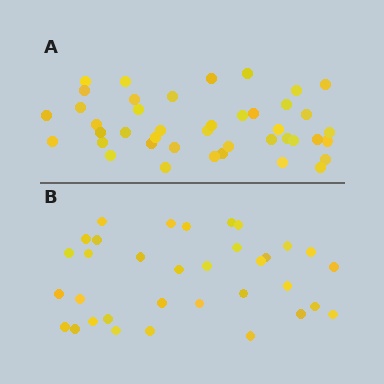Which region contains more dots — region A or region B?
Region A (the top region) has more dots.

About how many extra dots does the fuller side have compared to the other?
Region A has roughly 8 or so more dots than region B.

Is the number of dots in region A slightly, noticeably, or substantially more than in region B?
Region A has only slightly more — the two regions are fairly close. The ratio is roughly 1.2 to 1.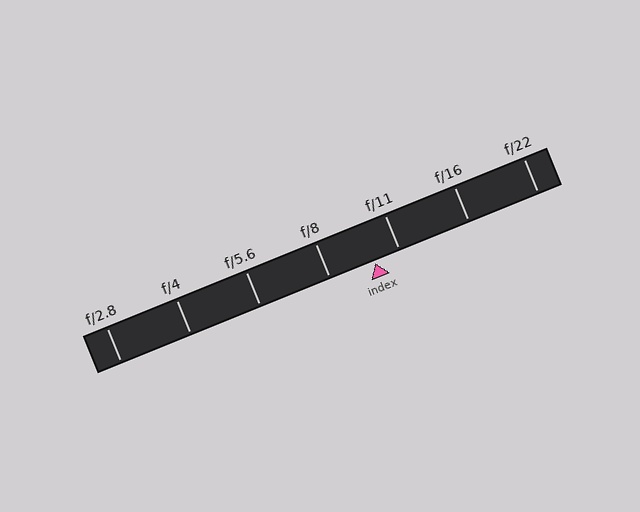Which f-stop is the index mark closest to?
The index mark is closest to f/11.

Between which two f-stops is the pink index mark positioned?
The index mark is between f/8 and f/11.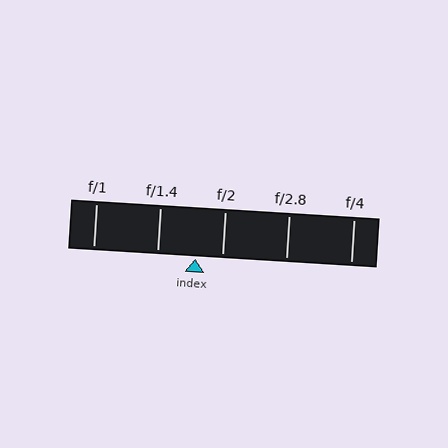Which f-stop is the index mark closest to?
The index mark is closest to f/2.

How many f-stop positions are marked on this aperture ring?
There are 5 f-stop positions marked.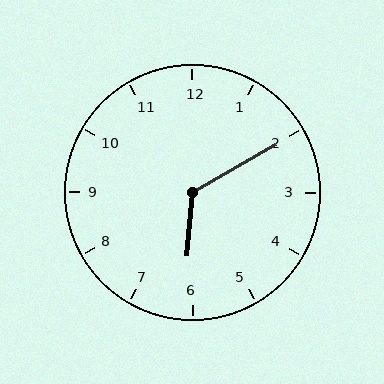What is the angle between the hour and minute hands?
Approximately 125 degrees.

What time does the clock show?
6:10.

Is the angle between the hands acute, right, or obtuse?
It is obtuse.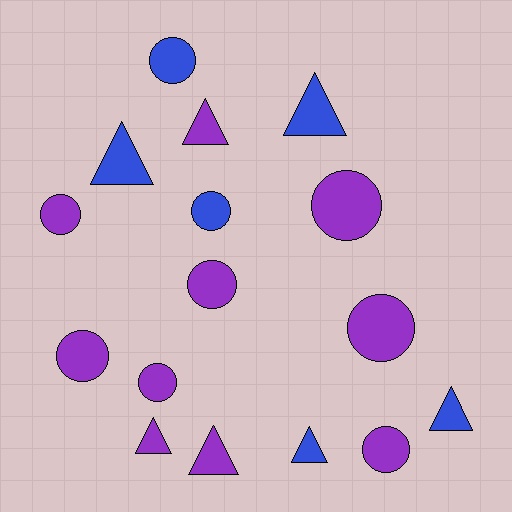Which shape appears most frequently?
Circle, with 9 objects.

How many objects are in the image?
There are 16 objects.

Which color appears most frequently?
Purple, with 10 objects.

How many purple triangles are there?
There are 3 purple triangles.